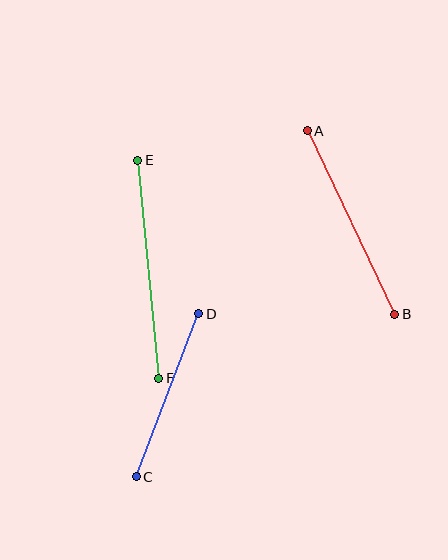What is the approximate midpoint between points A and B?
The midpoint is at approximately (351, 223) pixels.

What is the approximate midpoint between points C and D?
The midpoint is at approximately (168, 395) pixels.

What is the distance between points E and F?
The distance is approximately 219 pixels.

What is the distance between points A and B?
The distance is approximately 203 pixels.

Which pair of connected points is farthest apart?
Points E and F are farthest apart.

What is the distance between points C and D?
The distance is approximately 174 pixels.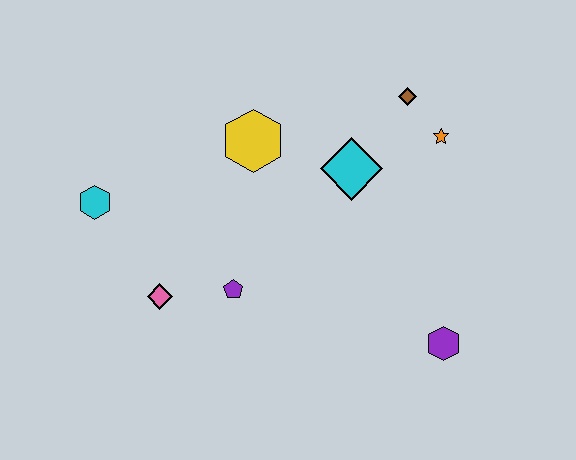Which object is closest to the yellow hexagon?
The cyan diamond is closest to the yellow hexagon.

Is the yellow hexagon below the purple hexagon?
No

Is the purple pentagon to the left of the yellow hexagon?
Yes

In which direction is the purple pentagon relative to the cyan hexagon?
The purple pentagon is to the right of the cyan hexagon.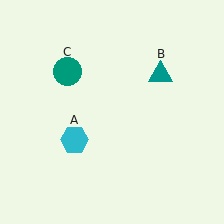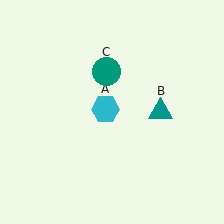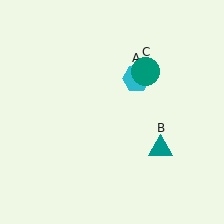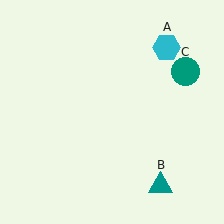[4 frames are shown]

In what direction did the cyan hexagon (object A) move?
The cyan hexagon (object A) moved up and to the right.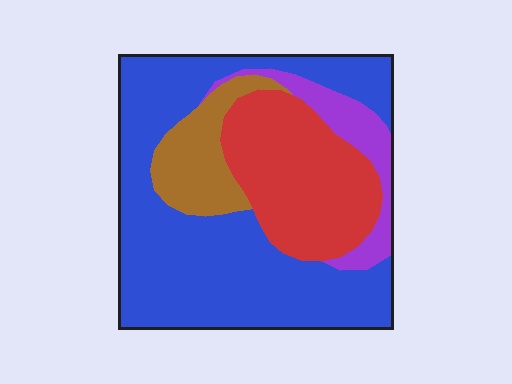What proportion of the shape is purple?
Purple takes up about one tenth (1/10) of the shape.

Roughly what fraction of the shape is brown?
Brown covers 11% of the shape.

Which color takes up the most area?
Blue, at roughly 55%.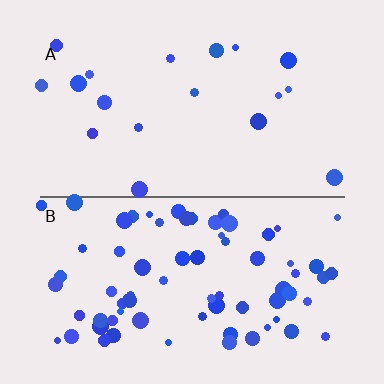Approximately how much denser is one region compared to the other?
Approximately 3.7× — region B over region A.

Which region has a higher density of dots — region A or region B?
B (the bottom).